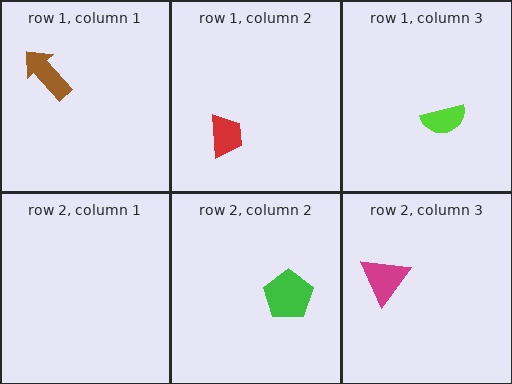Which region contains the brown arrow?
The row 1, column 1 region.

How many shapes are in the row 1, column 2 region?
1.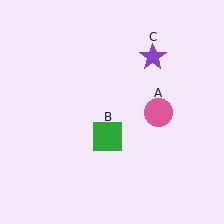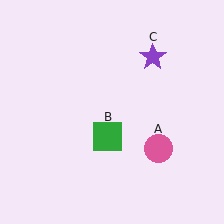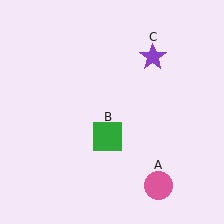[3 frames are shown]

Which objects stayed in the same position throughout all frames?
Green square (object B) and purple star (object C) remained stationary.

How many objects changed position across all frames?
1 object changed position: pink circle (object A).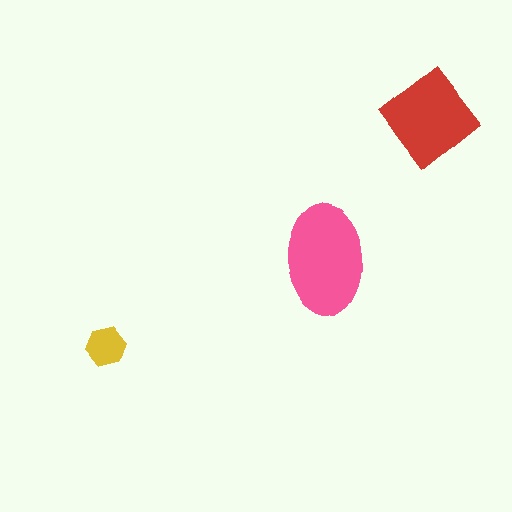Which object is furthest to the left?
The yellow hexagon is leftmost.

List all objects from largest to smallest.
The pink ellipse, the red diamond, the yellow hexagon.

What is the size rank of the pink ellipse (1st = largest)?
1st.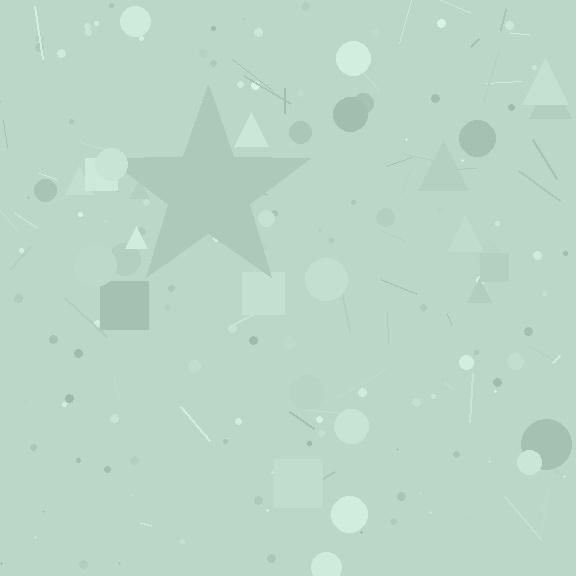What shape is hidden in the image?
A star is hidden in the image.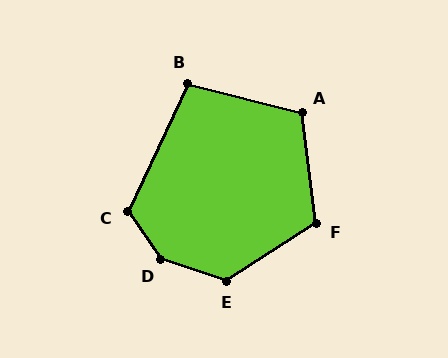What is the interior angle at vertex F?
Approximately 116 degrees (obtuse).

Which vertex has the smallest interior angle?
B, at approximately 101 degrees.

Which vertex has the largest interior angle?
D, at approximately 144 degrees.